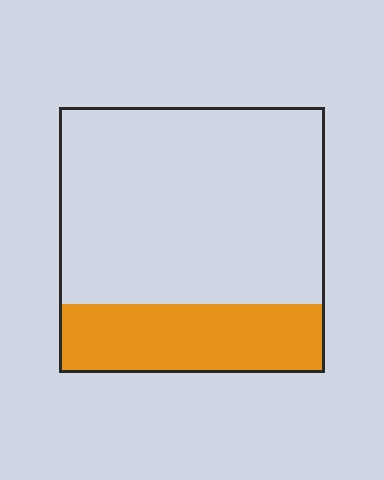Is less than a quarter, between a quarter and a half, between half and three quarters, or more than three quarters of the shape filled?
Between a quarter and a half.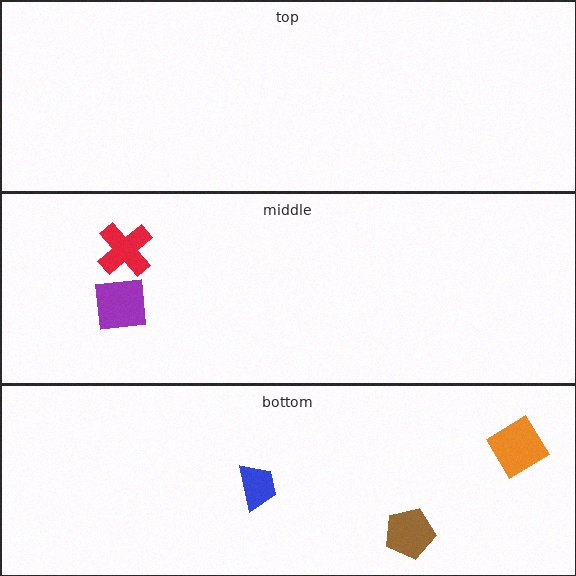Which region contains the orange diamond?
The bottom region.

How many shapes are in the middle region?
2.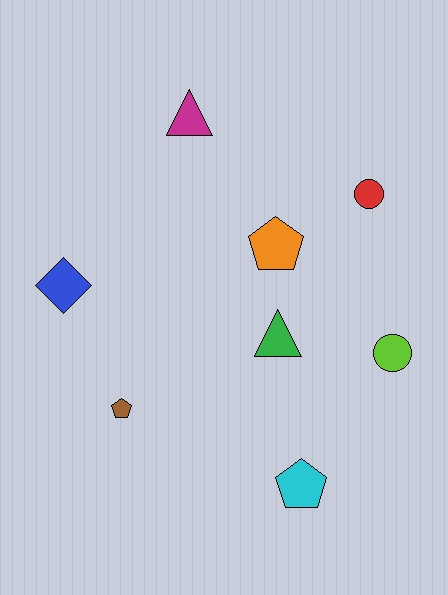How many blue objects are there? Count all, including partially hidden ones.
There is 1 blue object.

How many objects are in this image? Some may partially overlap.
There are 8 objects.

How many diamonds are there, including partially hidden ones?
There is 1 diamond.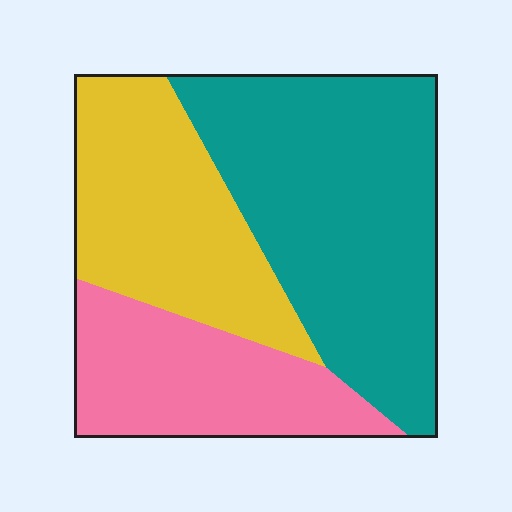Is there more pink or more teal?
Teal.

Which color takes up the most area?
Teal, at roughly 45%.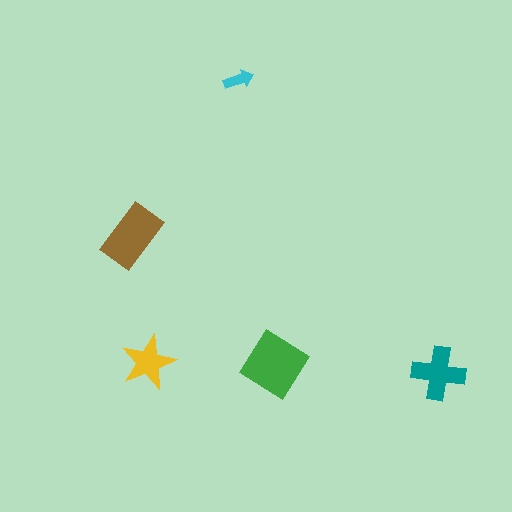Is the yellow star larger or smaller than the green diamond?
Smaller.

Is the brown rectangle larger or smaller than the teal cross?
Larger.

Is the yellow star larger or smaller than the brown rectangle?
Smaller.